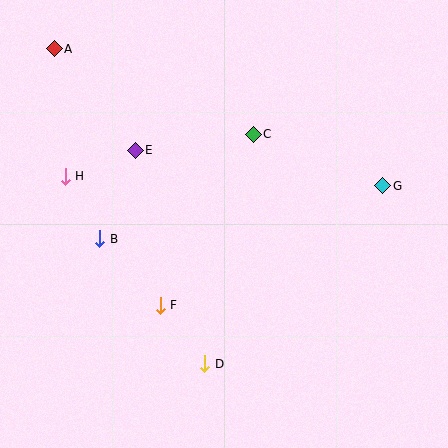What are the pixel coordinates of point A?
Point A is at (54, 49).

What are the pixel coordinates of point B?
Point B is at (100, 239).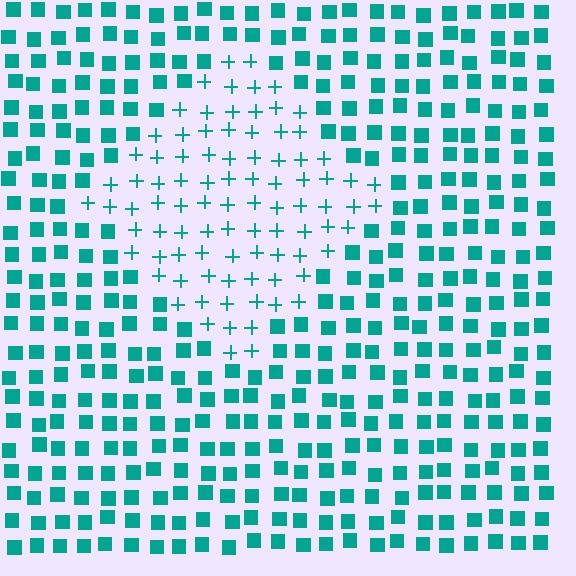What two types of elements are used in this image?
The image uses plus signs inside the diamond region and squares outside it.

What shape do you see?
I see a diamond.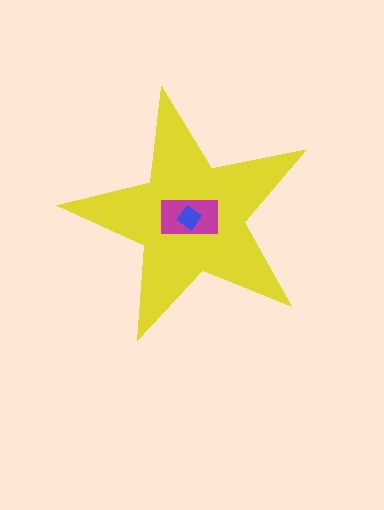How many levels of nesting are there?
3.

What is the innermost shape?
The blue diamond.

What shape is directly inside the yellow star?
The magenta rectangle.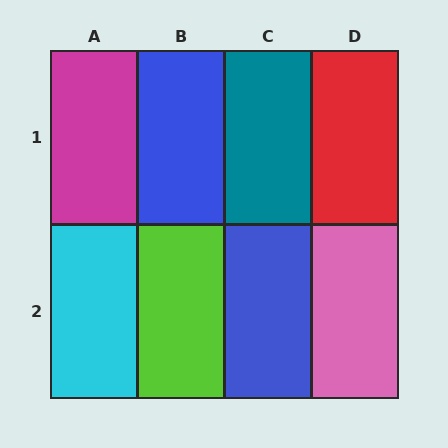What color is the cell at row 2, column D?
Pink.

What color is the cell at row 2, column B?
Lime.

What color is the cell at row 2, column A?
Cyan.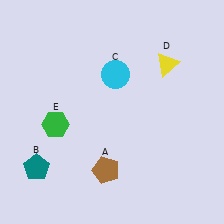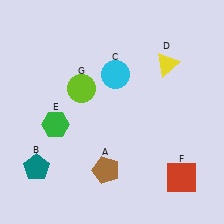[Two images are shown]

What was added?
A red square (F), a lime circle (G) were added in Image 2.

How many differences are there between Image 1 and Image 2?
There are 2 differences between the two images.